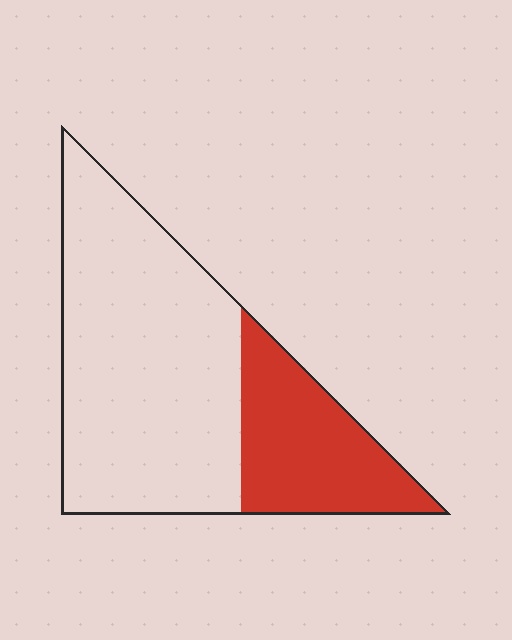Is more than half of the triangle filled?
No.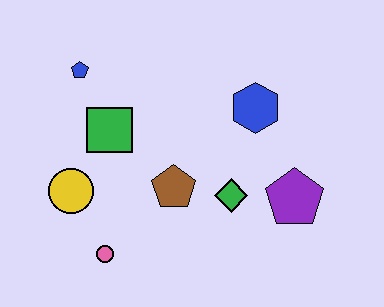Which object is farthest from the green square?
The purple pentagon is farthest from the green square.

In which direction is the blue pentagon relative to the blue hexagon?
The blue pentagon is to the left of the blue hexagon.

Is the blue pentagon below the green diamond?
No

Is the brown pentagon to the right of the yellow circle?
Yes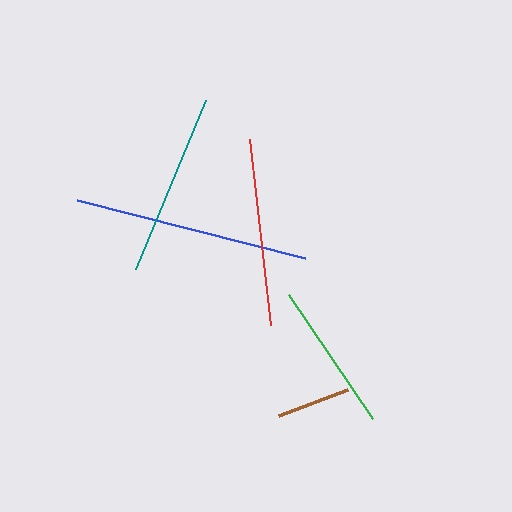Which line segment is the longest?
The blue line is the longest at approximately 235 pixels.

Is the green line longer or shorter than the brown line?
The green line is longer than the brown line.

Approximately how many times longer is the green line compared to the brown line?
The green line is approximately 2.0 times the length of the brown line.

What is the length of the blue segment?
The blue segment is approximately 235 pixels long.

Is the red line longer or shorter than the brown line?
The red line is longer than the brown line.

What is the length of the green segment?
The green segment is approximately 150 pixels long.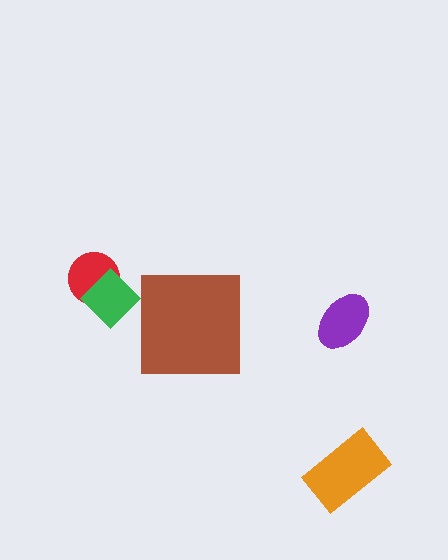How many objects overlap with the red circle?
1 object overlaps with the red circle.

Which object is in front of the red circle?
The green diamond is in front of the red circle.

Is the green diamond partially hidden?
No, no other shape covers it.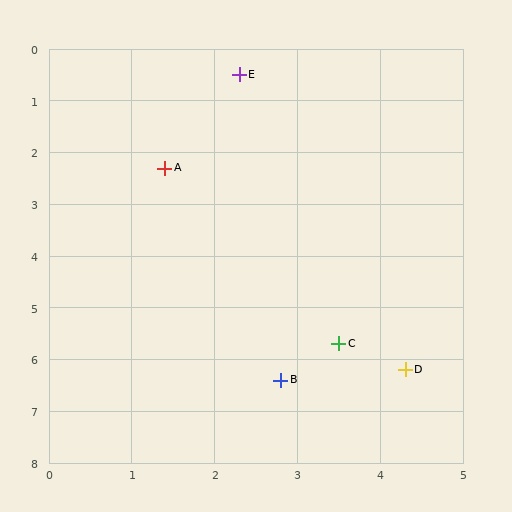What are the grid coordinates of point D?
Point D is at approximately (4.3, 6.2).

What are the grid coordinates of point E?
Point E is at approximately (2.3, 0.5).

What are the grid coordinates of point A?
Point A is at approximately (1.4, 2.3).